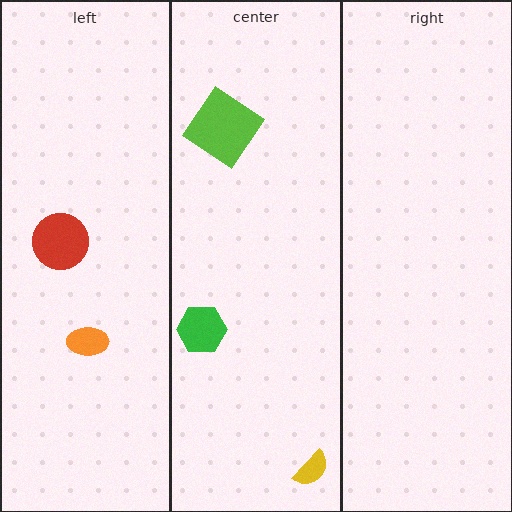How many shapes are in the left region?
2.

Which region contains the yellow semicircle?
The center region.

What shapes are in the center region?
The green hexagon, the yellow semicircle, the lime diamond.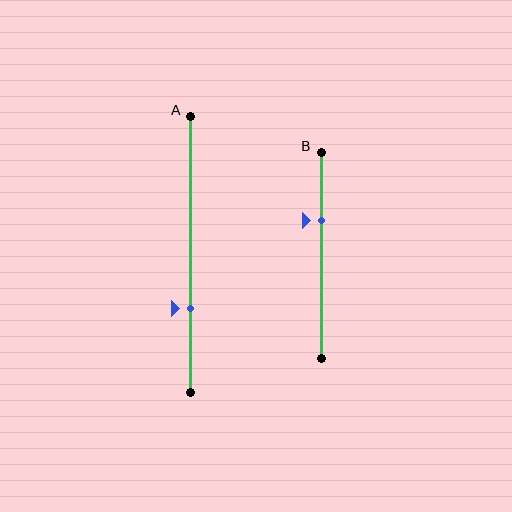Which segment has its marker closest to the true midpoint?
Segment B has its marker closest to the true midpoint.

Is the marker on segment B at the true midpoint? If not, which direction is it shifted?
No, the marker on segment B is shifted upward by about 17% of the segment length.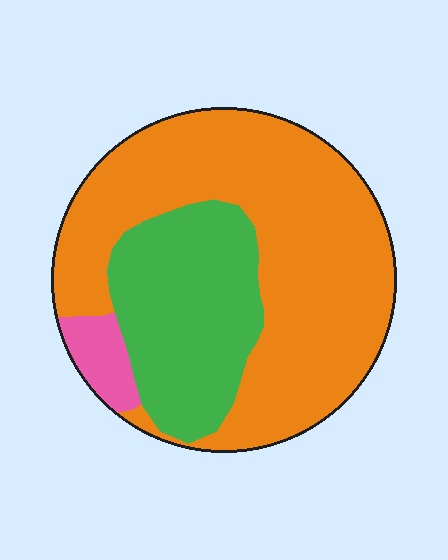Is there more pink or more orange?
Orange.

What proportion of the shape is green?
Green covers around 30% of the shape.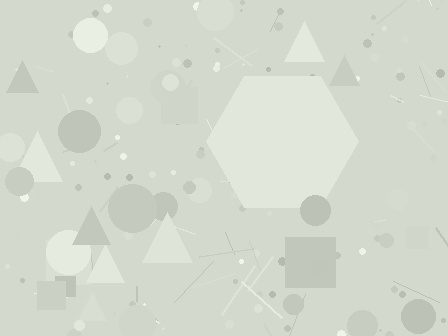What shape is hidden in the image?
A hexagon is hidden in the image.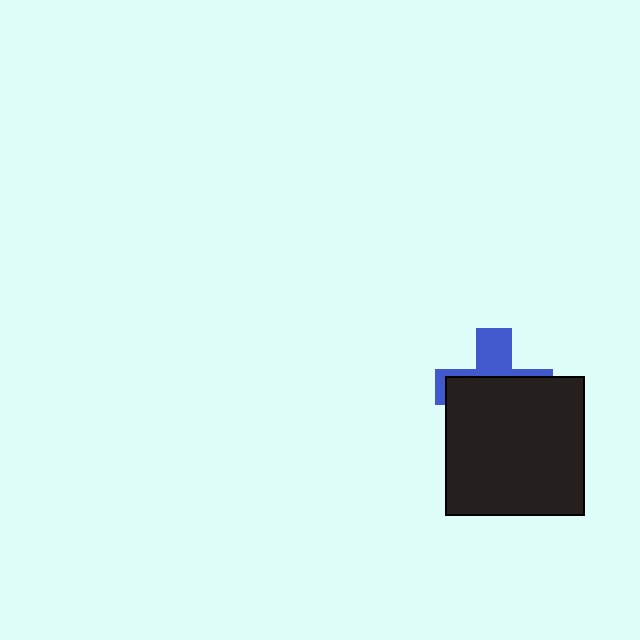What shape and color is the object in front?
The object in front is a black square.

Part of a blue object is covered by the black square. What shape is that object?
It is a cross.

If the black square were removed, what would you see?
You would see the complete blue cross.